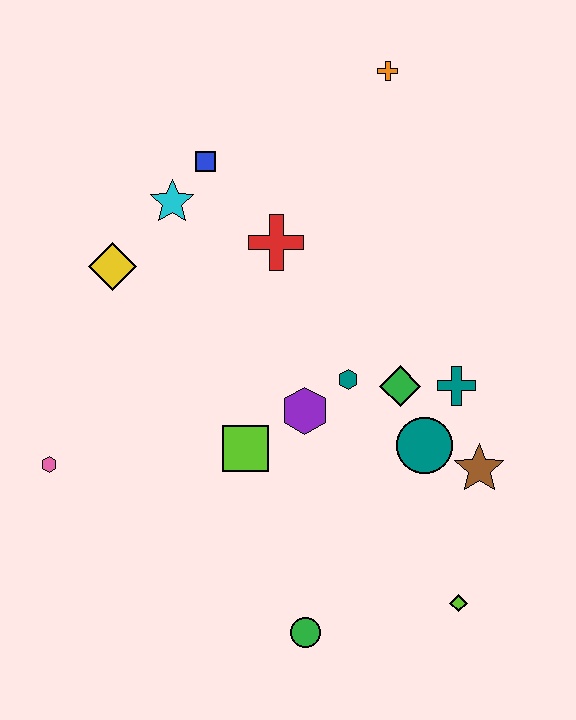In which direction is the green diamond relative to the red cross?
The green diamond is below the red cross.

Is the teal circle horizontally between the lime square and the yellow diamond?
No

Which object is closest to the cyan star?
The blue square is closest to the cyan star.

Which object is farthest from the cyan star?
The lime diamond is farthest from the cyan star.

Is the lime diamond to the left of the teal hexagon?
No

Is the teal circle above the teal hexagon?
No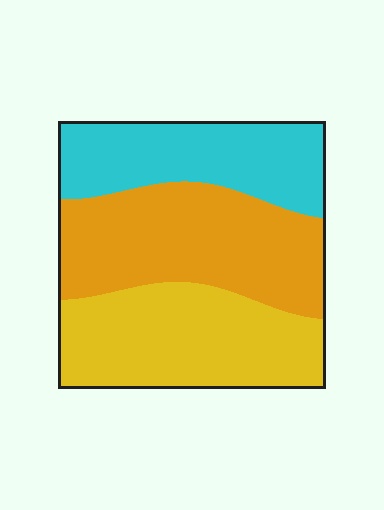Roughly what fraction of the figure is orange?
Orange covers 38% of the figure.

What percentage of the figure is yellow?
Yellow takes up between a third and a half of the figure.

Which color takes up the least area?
Cyan, at roughly 30%.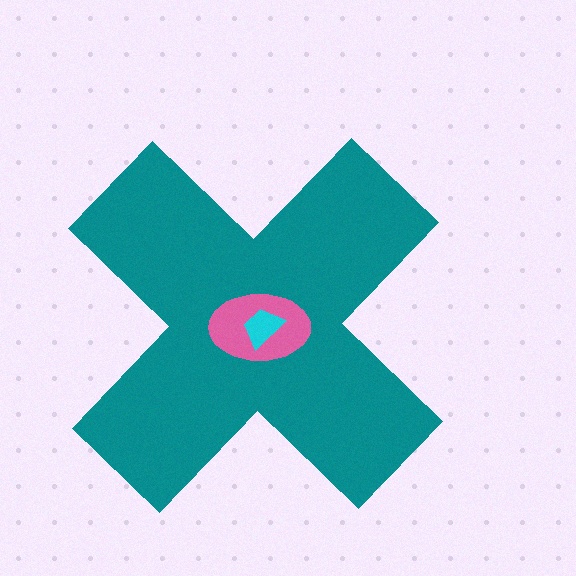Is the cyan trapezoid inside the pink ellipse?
Yes.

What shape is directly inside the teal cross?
The pink ellipse.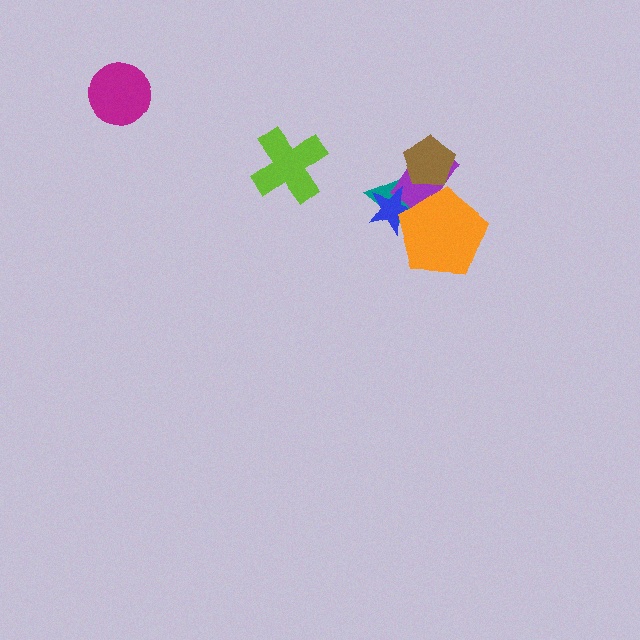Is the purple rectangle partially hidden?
Yes, it is partially covered by another shape.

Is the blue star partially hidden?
Yes, it is partially covered by another shape.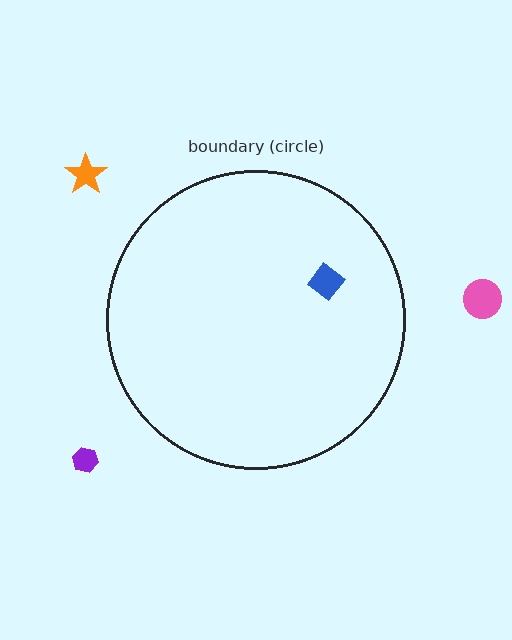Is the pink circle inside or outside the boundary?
Outside.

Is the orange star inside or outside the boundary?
Outside.